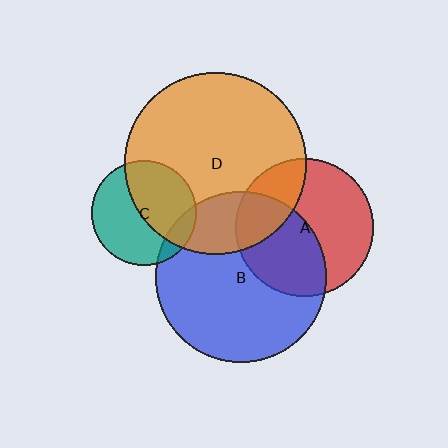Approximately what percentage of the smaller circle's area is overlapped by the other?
Approximately 45%.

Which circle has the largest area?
Circle D (orange).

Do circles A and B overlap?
Yes.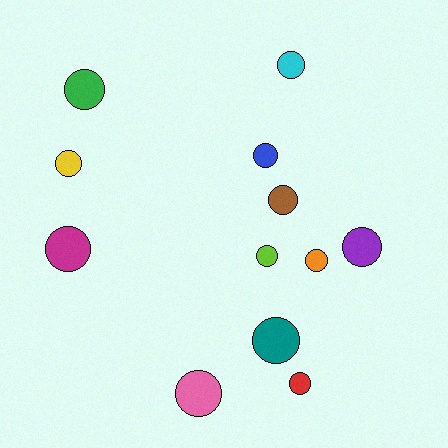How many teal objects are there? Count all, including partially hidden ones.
There is 1 teal object.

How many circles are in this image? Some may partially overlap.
There are 12 circles.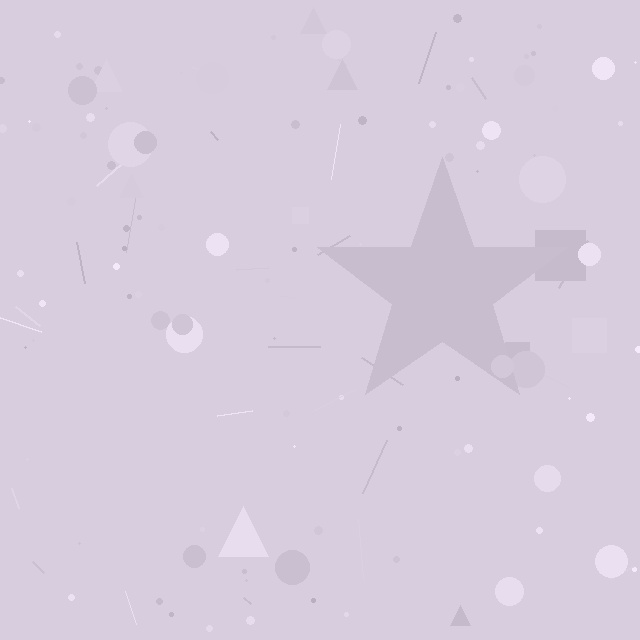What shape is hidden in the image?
A star is hidden in the image.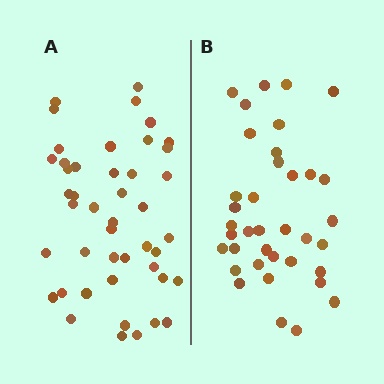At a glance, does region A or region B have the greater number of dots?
Region A (the left region) has more dots.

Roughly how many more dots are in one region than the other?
Region A has roughly 8 or so more dots than region B.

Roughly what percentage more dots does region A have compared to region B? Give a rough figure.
About 20% more.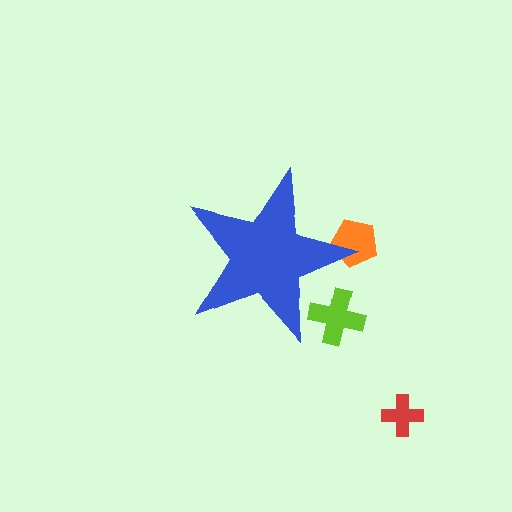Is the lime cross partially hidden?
Yes, the lime cross is partially hidden behind the blue star.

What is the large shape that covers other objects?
A blue star.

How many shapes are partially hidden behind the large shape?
2 shapes are partially hidden.